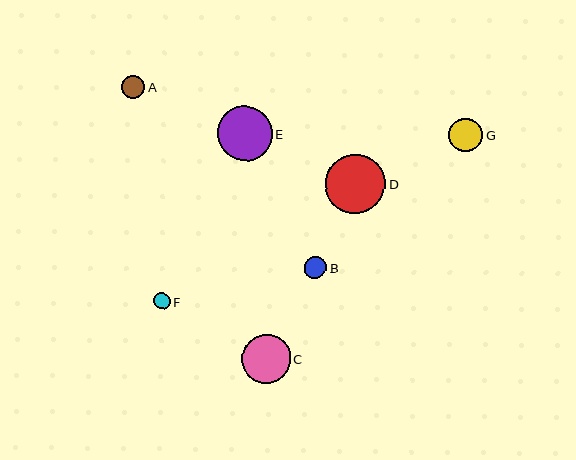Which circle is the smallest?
Circle F is the smallest with a size of approximately 17 pixels.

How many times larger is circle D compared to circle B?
Circle D is approximately 2.7 times the size of circle B.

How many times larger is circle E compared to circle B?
Circle E is approximately 2.4 times the size of circle B.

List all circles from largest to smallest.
From largest to smallest: D, E, C, G, A, B, F.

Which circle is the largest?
Circle D is the largest with a size of approximately 60 pixels.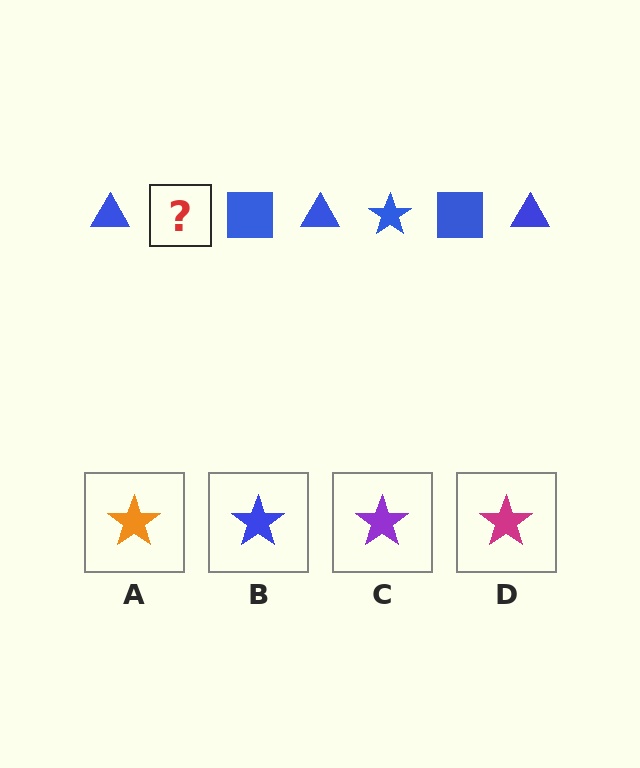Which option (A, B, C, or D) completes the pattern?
B.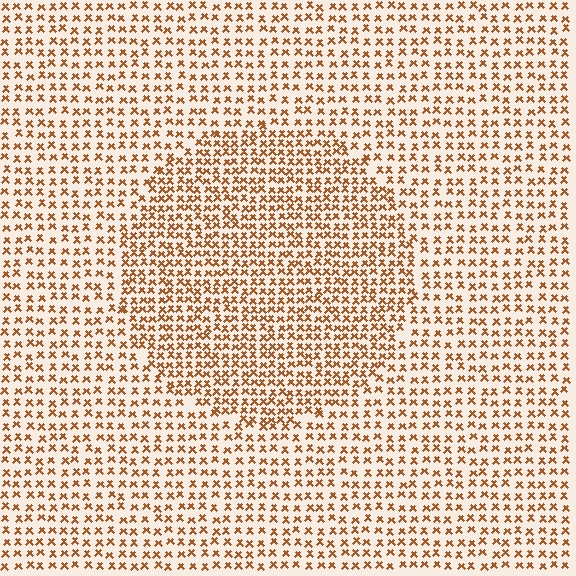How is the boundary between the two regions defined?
The boundary is defined by a change in element density (approximately 1.6x ratio). All elements are the same color, size, and shape.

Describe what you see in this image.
The image contains small brown elements arranged at two different densities. A circle-shaped region is visible where the elements are more densely packed than the surrounding area.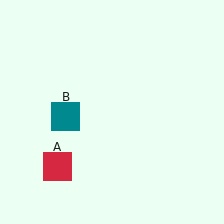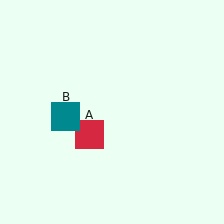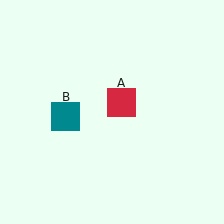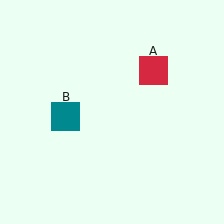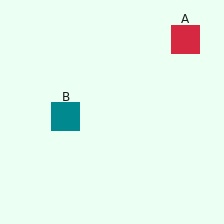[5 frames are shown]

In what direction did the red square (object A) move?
The red square (object A) moved up and to the right.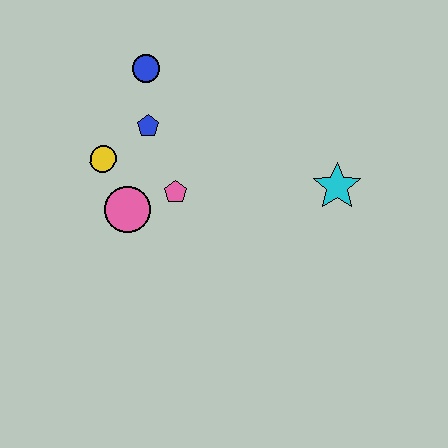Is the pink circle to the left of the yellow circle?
No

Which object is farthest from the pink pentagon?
The cyan star is farthest from the pink pentagon.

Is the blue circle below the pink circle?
No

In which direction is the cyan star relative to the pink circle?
The cyan star is to the right of the pink circle.